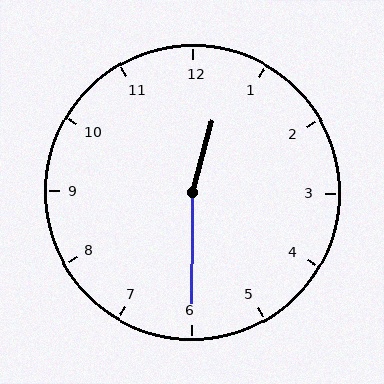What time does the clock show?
12:30.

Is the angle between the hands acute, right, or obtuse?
It is obtuse.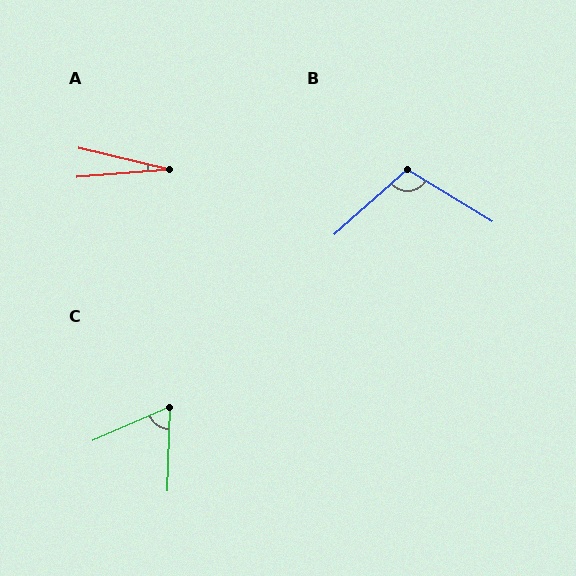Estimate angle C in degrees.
Approximately 65 degrees.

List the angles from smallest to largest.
A (18°), C (65°), B (107°).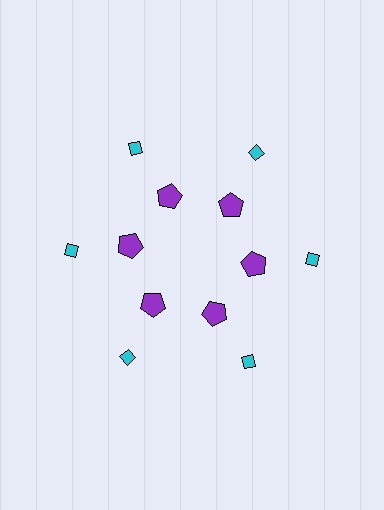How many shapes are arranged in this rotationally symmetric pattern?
There are 12 shapes, arranged in 6 groups of 2.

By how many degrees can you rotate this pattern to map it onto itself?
The pattern maps onto itself every 60 degrees of rotation.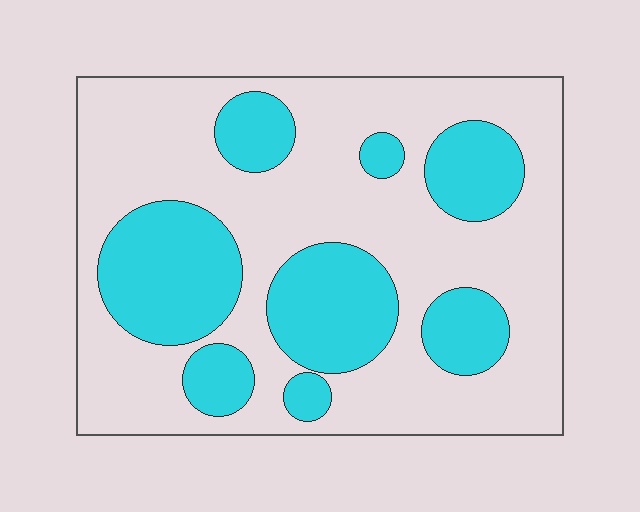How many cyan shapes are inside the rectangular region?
8.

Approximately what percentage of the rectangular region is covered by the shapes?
Approximately 35%.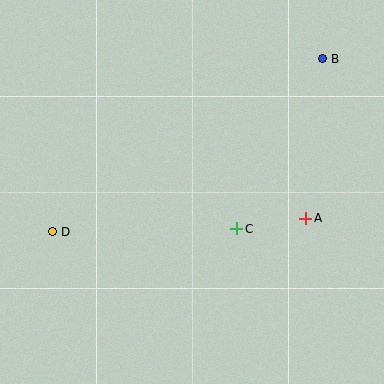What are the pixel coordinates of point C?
Point C is at (237, 229).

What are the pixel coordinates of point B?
Point B is at (323, 58).